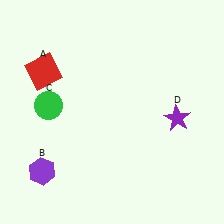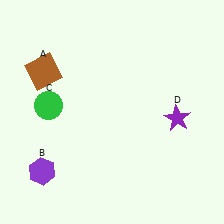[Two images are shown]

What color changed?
The square (A) changed from red in Image 1 to brown in Image 2.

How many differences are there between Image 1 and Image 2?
There is 1 difference between the two images.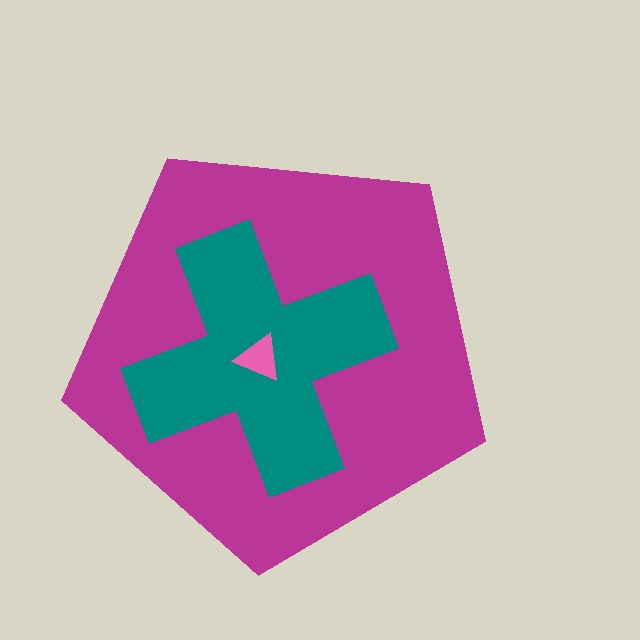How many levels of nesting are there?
3.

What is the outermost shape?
The magenta pentagon.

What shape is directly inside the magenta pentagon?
The teal cross.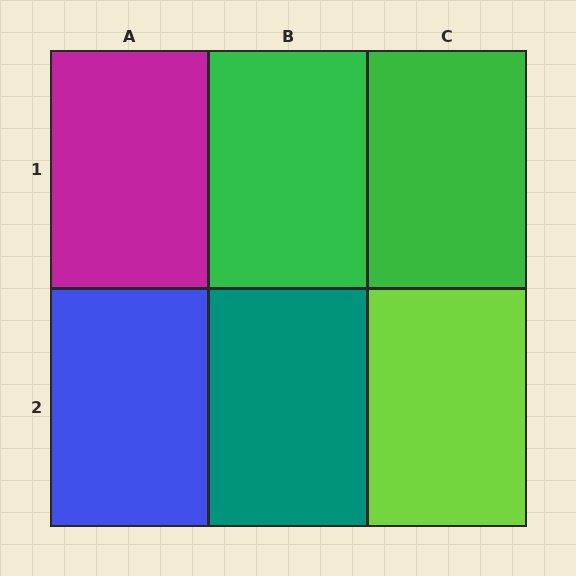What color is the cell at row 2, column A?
Blue.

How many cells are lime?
1 cell is lime.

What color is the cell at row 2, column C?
Lime.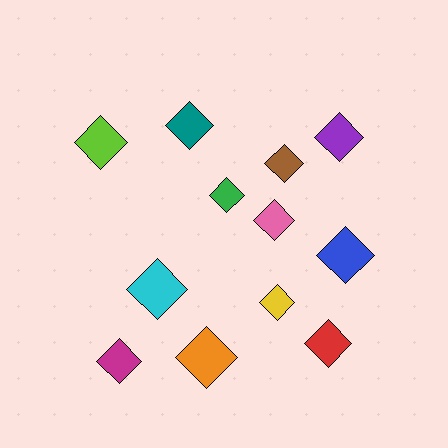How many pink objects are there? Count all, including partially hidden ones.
There is 1 pink object.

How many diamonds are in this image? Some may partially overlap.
There are 12 diamonds.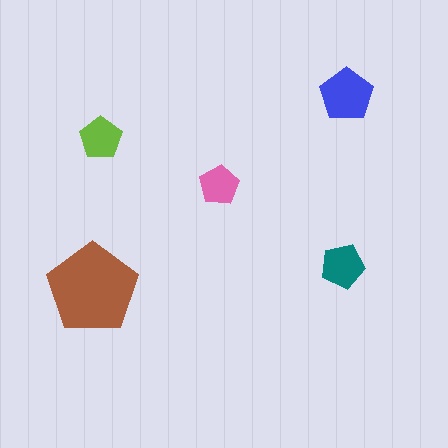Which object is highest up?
The blue pentagon is topmost.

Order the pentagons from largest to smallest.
the brown one, the blue one, the teal one, the lime one, the pink one.